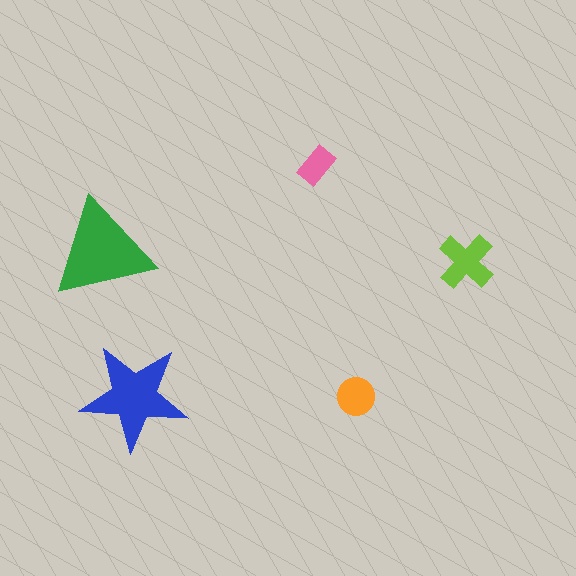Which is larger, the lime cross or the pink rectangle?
The lime cross.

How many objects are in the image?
There are 5 objects in the image.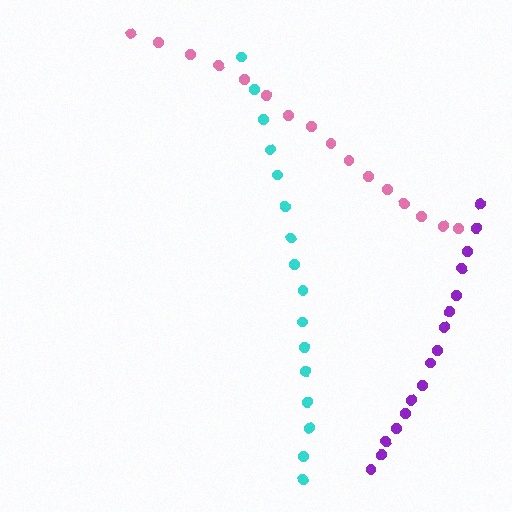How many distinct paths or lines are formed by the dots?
There are 3 distinct paths.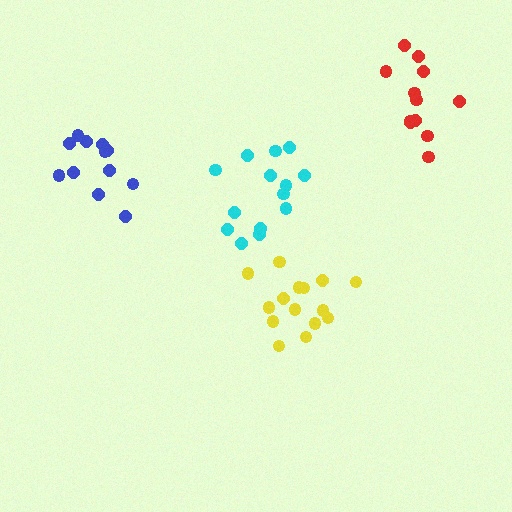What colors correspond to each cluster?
The clusters are colored: blue, yellow, cyan, red.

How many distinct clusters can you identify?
There are 4 distinct clusters.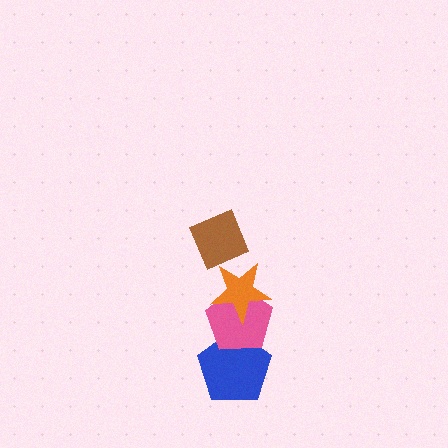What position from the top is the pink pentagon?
The pink pentagon is 3rd from the top.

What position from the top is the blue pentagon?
The blue pentagon is 4th from the top.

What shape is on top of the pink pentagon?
The orange star is on top of the pink pentagon.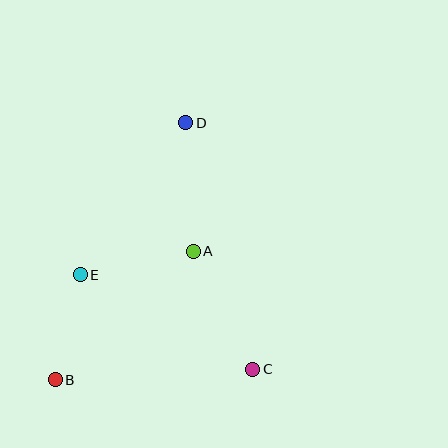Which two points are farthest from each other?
Points B and D are farthest from each other.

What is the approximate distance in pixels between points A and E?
The distance between A and E is approximately 115 pixels.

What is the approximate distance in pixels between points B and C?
The distance between B and C is approximately 198 pixels.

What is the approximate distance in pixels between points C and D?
The distance between C and D is approximately 255 pixels.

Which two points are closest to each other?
Points B and E are closest to each other.